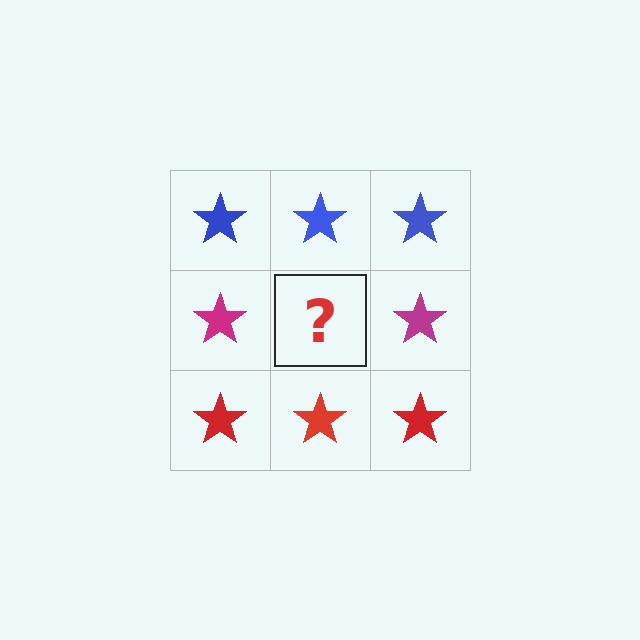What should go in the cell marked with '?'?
The missing cell should contain a magenta star.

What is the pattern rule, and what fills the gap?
The rule is that each row has a consistent color. The gap should be filled with a magenta star.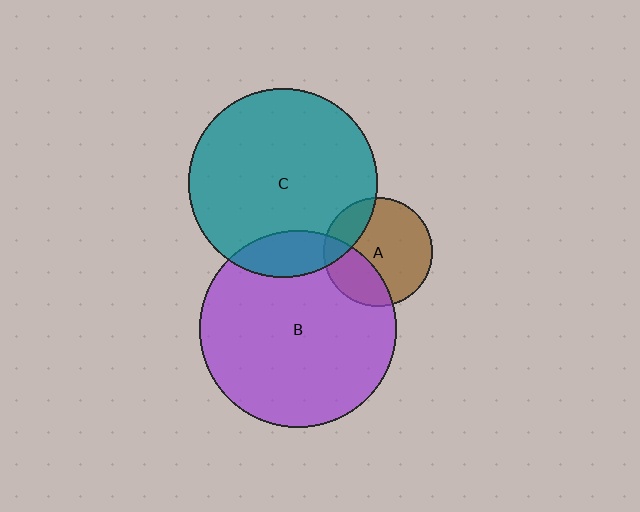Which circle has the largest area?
Circle B (purple).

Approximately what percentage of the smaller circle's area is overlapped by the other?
Approximately 20%.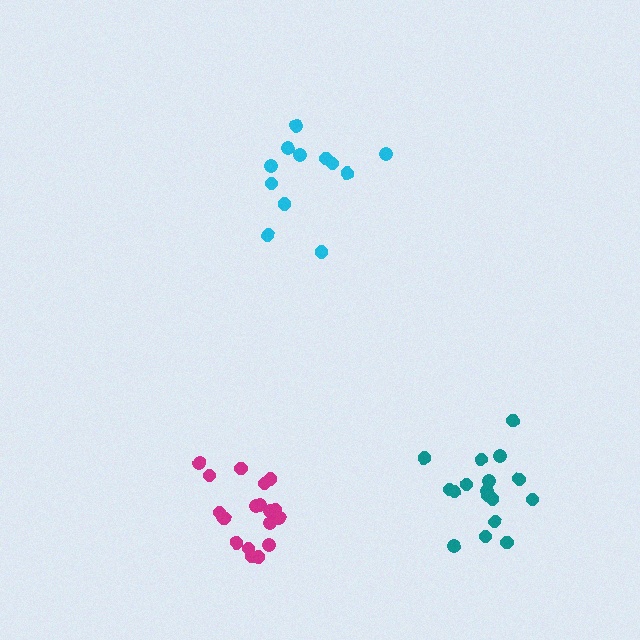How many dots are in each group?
Group 1: 17 dots, Group 2: 13 dots, Group 3: 18 dots (48 total).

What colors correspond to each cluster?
The clusters are colored: teal, cyan, magenta.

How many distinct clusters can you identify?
There are 3 distinct clusters.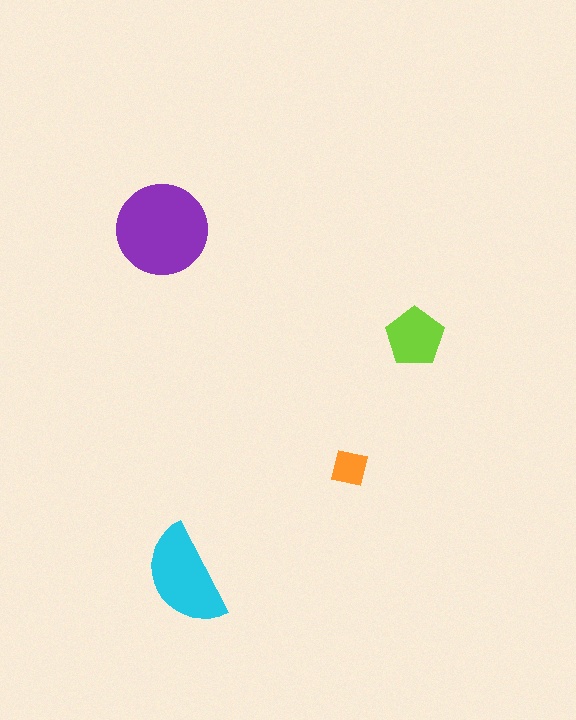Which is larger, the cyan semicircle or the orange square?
The cyan semicircle.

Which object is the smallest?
The orange square.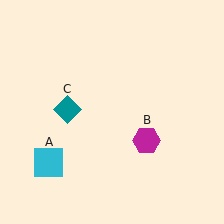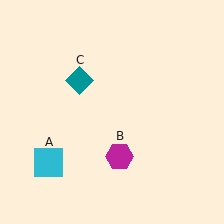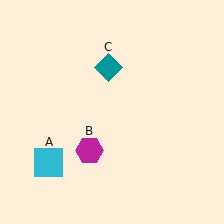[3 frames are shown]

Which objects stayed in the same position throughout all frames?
Cyan square (object A) remained stationary.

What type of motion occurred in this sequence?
The magenta hexagon (object B), teal diamond (object C) rotated clockwise around the center of the scene.